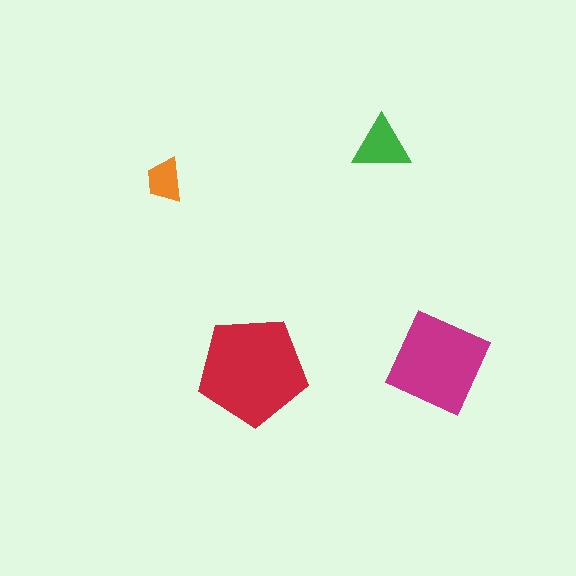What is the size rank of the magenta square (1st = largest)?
2nd.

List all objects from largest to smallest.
The red pentagon, the magenta square, the green triangle, the orange trapezoid.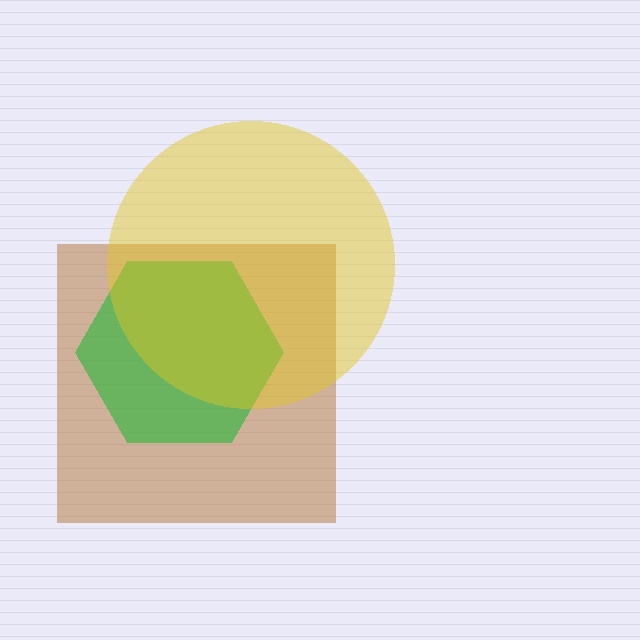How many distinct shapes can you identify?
There are 3 distinct shapes: a brown square, a green hexagon, a yellow circle.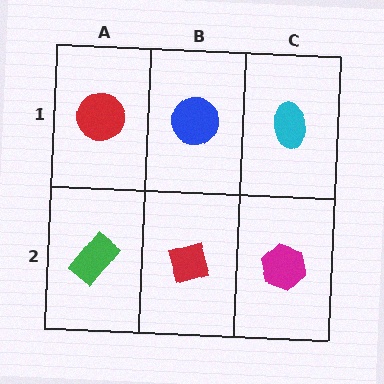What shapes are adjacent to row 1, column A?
A green rectangle (row 2, column A), a blue circle (row 1, column B).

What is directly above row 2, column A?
A red circle.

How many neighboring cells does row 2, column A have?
2.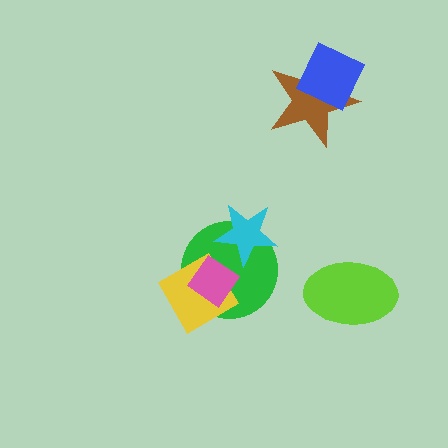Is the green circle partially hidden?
Yes, it is partially covered by another shape.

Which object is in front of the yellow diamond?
The pink diamond is in front of the yellow diamond.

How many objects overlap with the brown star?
1 object overlaps with the brown star.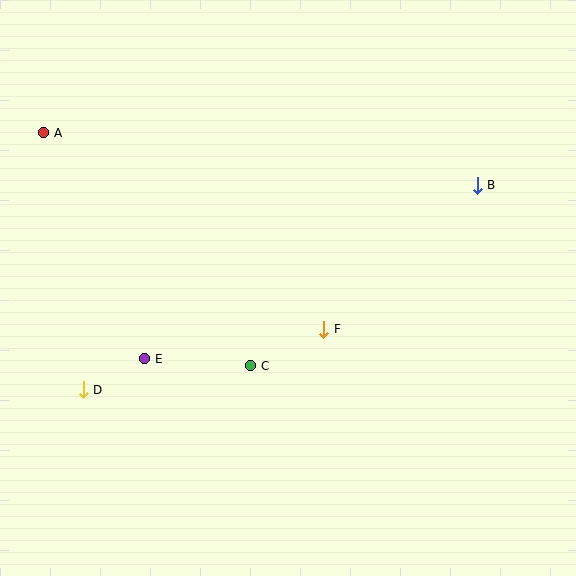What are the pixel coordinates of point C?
Point C is at (251, 366).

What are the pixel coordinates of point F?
Point F is at (324, 329).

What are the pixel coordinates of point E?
Point E is at (145, 359).